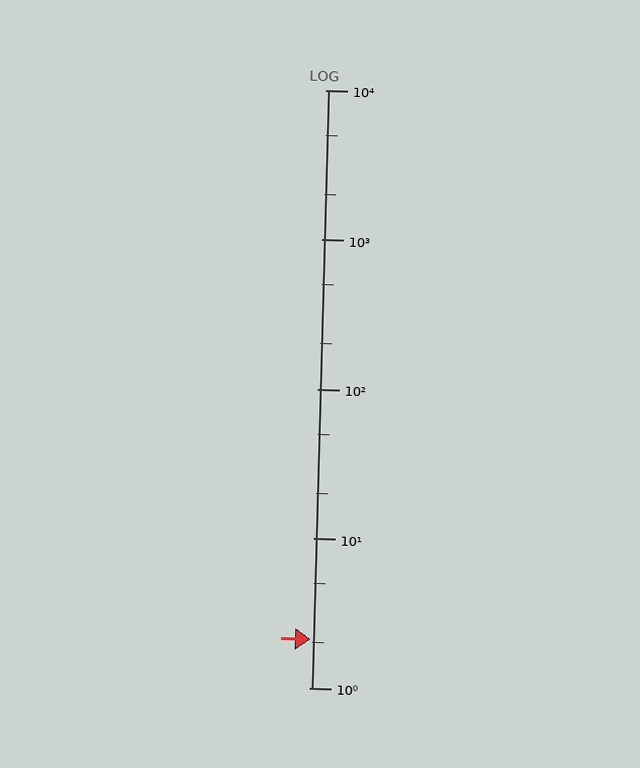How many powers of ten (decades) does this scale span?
The scale spans 4 decades, from 1 to 10000.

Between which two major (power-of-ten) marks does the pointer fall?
The pointer is between 1 and 10.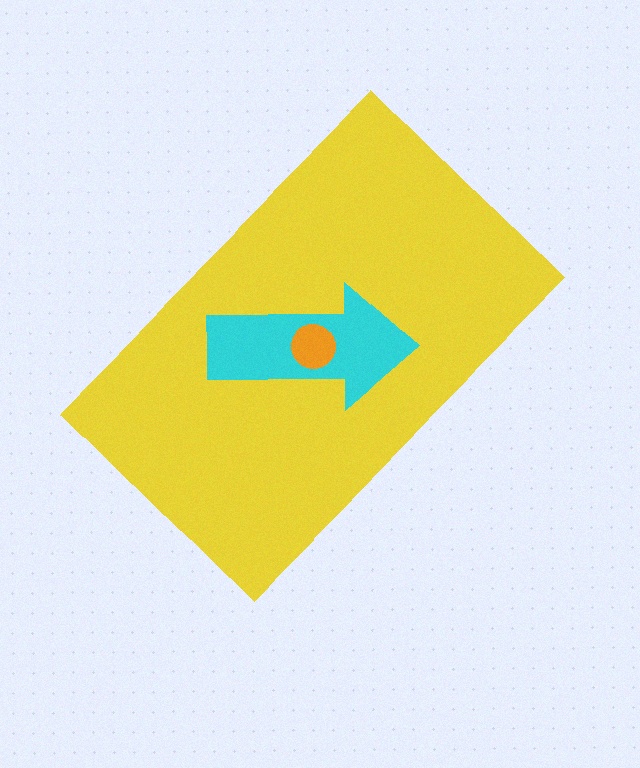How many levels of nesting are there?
3.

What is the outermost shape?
The yellow rectangle.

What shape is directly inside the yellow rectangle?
The cyan arrow.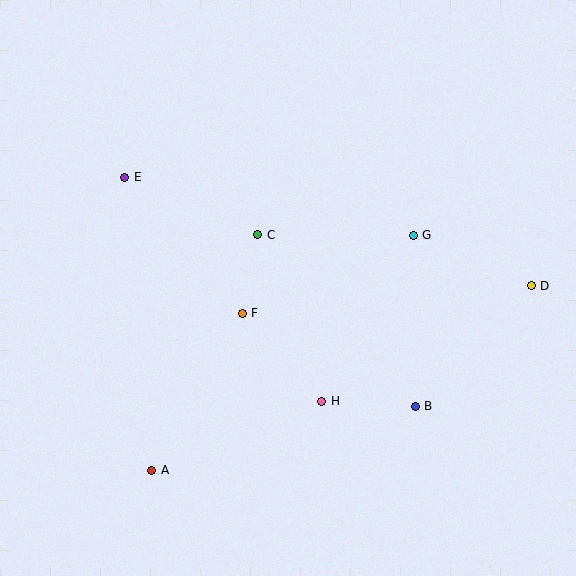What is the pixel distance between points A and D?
The distance between A and D is 422 pixels.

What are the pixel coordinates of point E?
Point E is at (125, 177).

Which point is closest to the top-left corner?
Point E is closest to the top-left corner.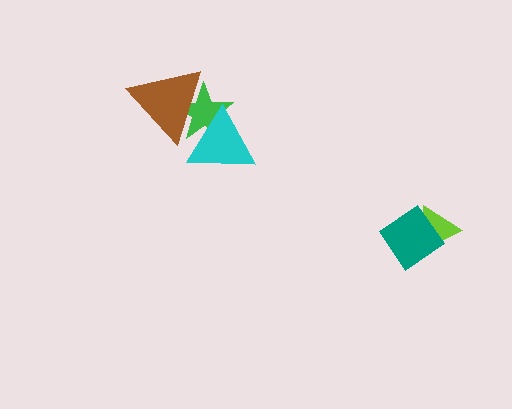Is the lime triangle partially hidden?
Yes, it is partially covered by another shape.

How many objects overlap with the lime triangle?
1 object overlaps with the lime triangle.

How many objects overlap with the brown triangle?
2 objects overlap with the brown triangle.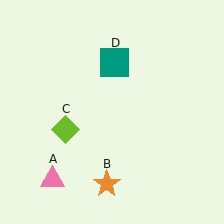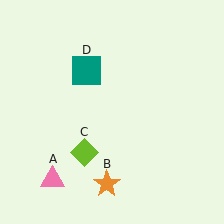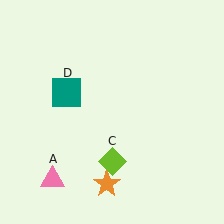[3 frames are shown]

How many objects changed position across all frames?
2 objects changed position: lime diamond (object C), teal square (object D).